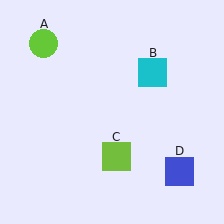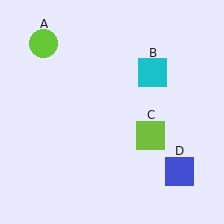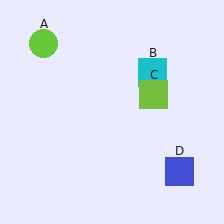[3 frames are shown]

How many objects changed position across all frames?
1 object changed position: lime square (object C).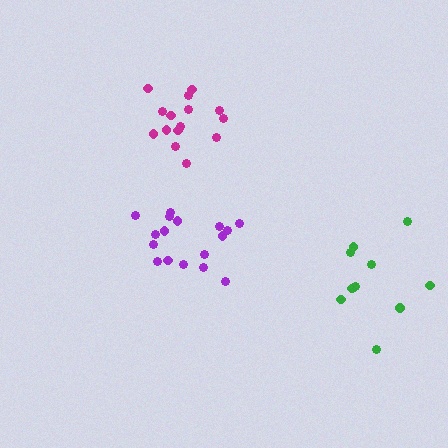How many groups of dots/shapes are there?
There are 3 groups.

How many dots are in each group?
Group 1: 11 dots, Group 2: 15 dots, Group 3: 17 dots (43 total).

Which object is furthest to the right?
The green cluster is rightmost.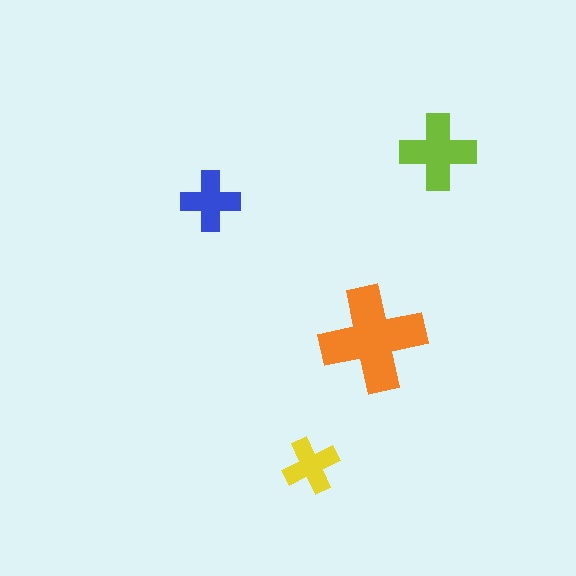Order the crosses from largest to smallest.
the orange one, the lime one, the blue one, the yellow one.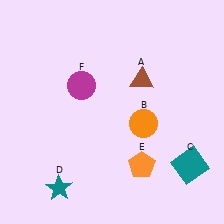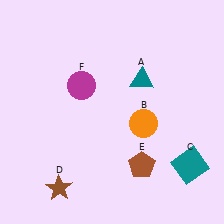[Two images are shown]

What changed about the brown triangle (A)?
In Image 1, A is brown. In Image 2, it changed to teal.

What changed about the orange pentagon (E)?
In Image 1, E is orange. In Image 2, it changed to brown.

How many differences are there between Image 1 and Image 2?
There are 3 differences between the two images.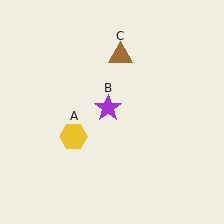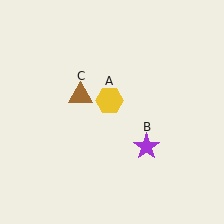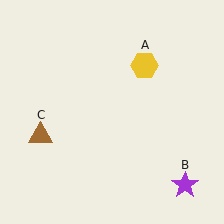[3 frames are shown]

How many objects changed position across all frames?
3 objects changed position: yellow hexagon (object A), purple star (object B), brown triangle (object C).